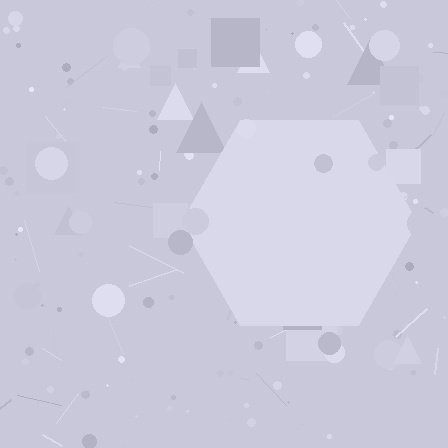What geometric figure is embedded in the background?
A hexagon is embedded in the background.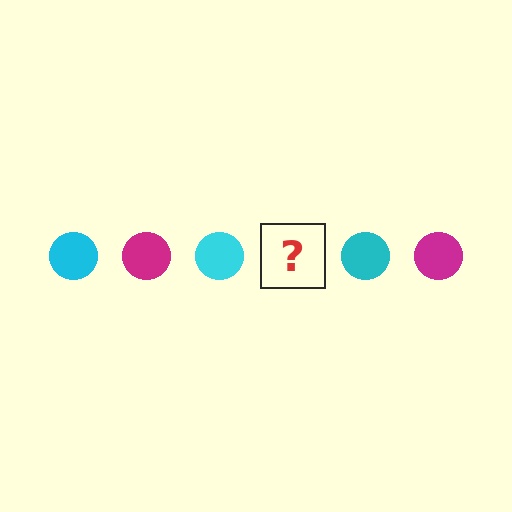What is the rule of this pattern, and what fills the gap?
The rule is that the pattern cycles through cyan, magenta circles. The gap should be filled with a magenta circle.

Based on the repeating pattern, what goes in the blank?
The blank should be a magenta circle.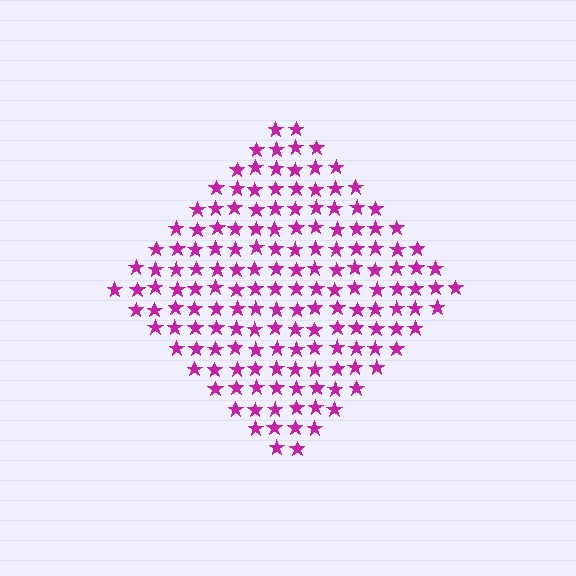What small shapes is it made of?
It is made of small stars.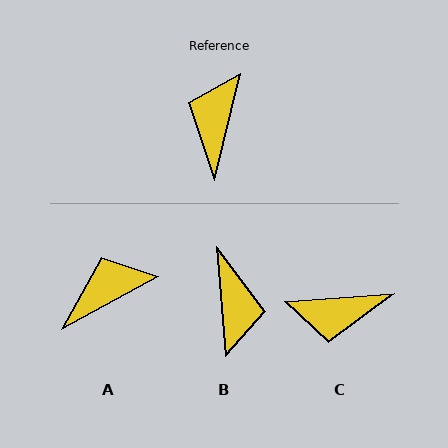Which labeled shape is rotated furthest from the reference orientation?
B, about 161 degrees away.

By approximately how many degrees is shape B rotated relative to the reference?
Approximately 161 degrees clockwise.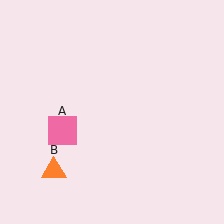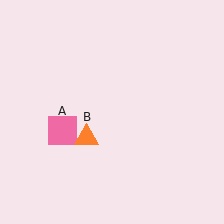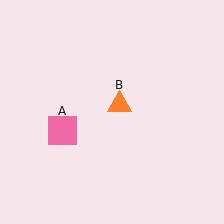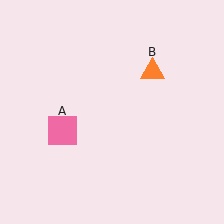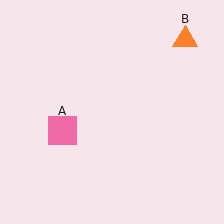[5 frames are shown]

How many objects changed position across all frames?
1 object changed position: orange triangle (object B).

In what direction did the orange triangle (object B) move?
The orange triangle (object B) moved up and to the right.